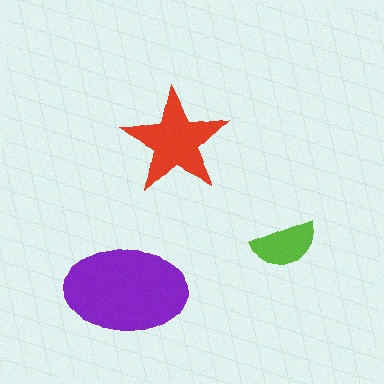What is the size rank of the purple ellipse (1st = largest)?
1st.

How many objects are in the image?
There are 3 objects in the image.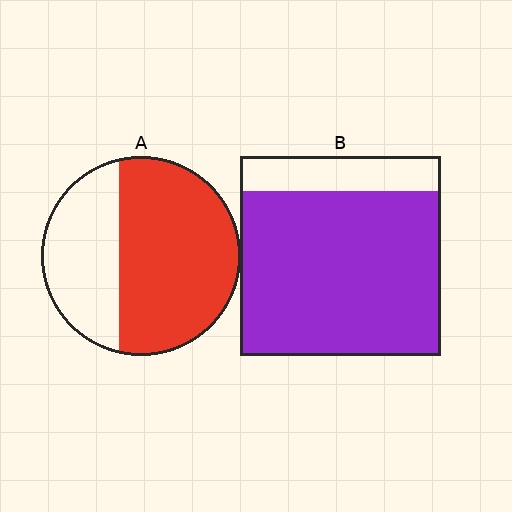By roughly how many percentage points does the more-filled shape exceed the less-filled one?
By roughly 20 percentage points (B over A).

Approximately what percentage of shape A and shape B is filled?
A is approximately 65% and B is approximately 80%.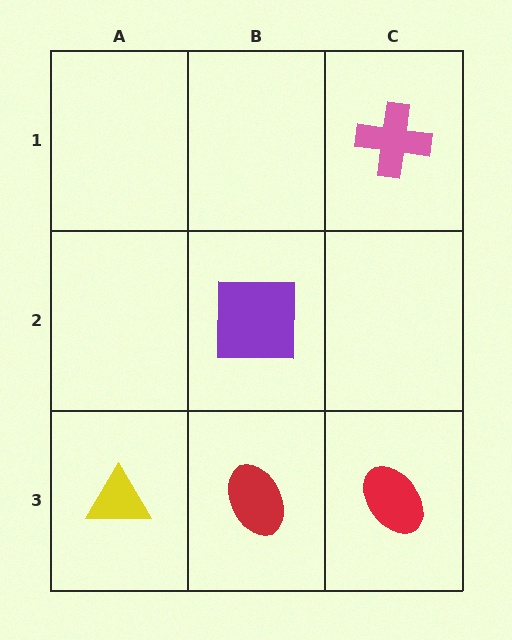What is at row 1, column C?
A pink cross.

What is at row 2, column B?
A purple square.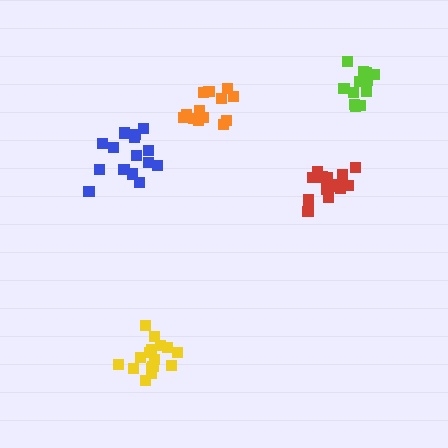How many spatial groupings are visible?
There are 5 spatial groupings.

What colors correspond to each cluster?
The clusters are colored: yellow, red, orange, lime, blue.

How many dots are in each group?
Group 1: 17 dots, Group 2: 15 dots, Group 3: 13 dots, Group 4: 12 dots, Group 5: 15 dots (72 total).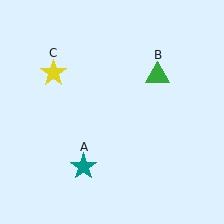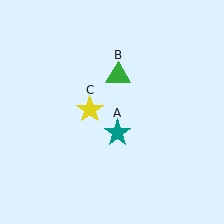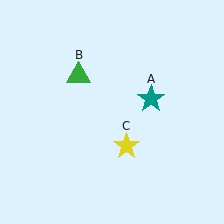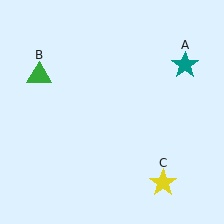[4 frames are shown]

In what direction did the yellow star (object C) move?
The yellow star (object C) moved down and to the right.